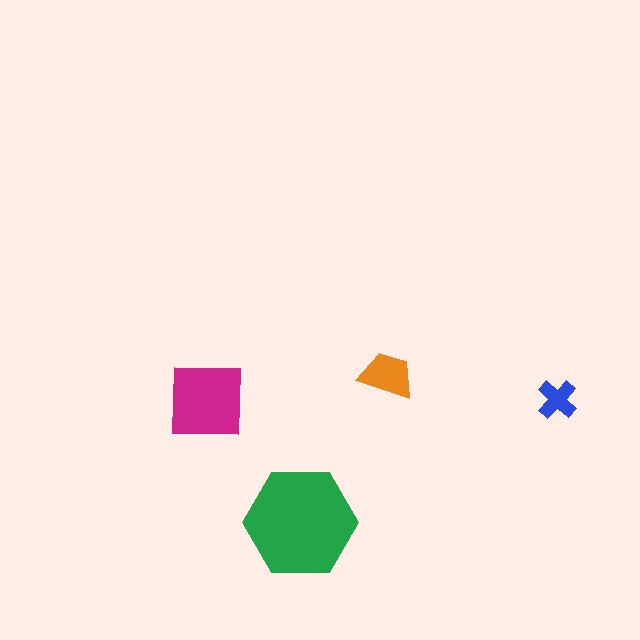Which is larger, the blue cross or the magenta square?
The magenta square.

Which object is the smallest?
The blue cross.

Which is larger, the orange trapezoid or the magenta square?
The magenta square.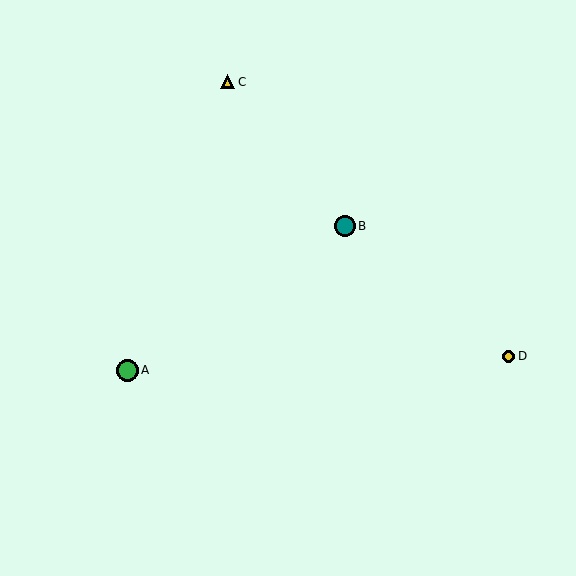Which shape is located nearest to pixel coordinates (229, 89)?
The yellow triangle (labeled C) at (228, 82) is nearest to that location.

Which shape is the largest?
The green circle (labeled A) is the largest.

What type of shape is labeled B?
Shape B is a teal circle.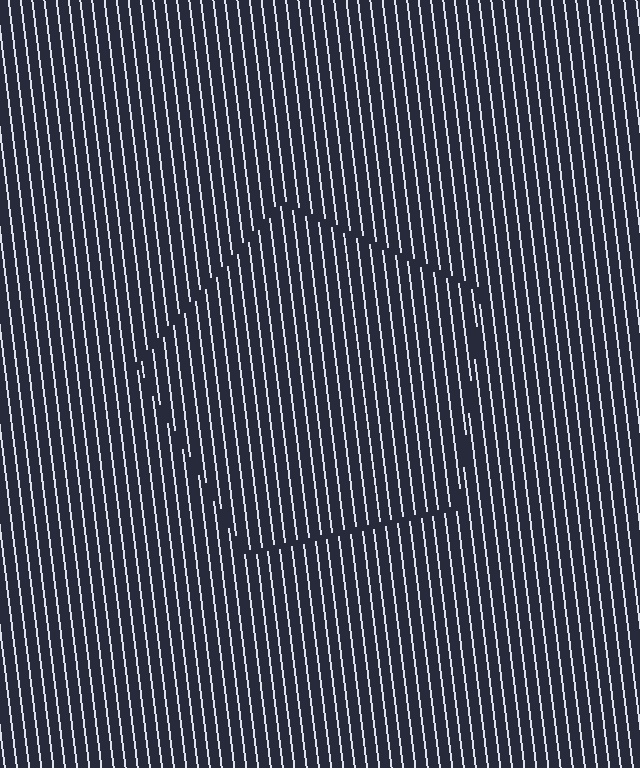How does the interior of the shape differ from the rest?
The interior of the shape contains the same grating, shifted by half a period — the contour is defined by the phase discontinuity where line-ends from the inner and outer gratings abut.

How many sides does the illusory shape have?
5 sides — the line-ends trace a pentagon.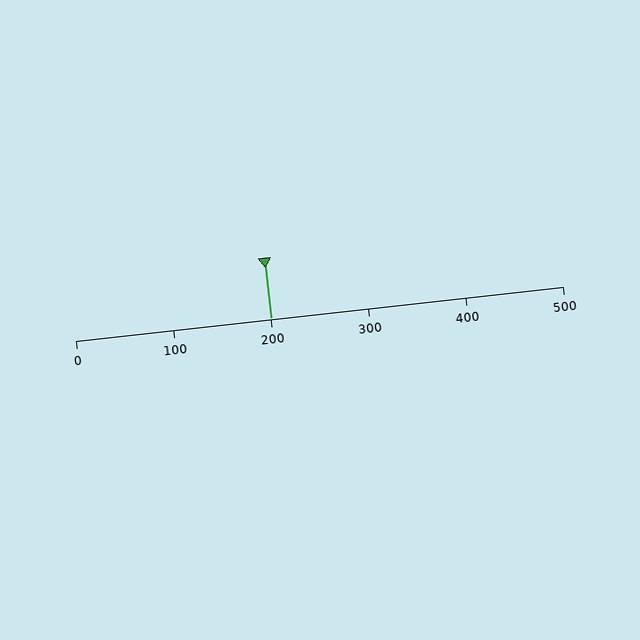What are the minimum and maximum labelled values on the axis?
The axis runs from 0 to 500.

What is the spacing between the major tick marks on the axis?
The major ticks are spaced 100 apart.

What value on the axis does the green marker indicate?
The marker indicates approximately 200.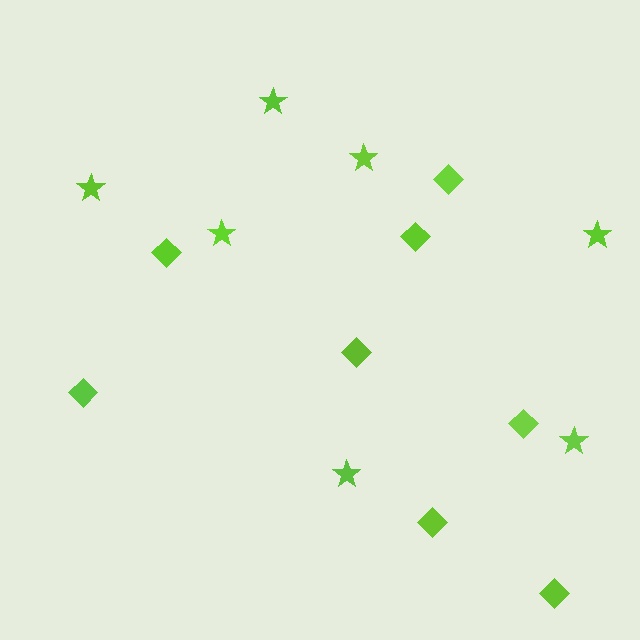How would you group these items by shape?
There are 2 groups: one group of stars (7) and one group of diamonds (8).